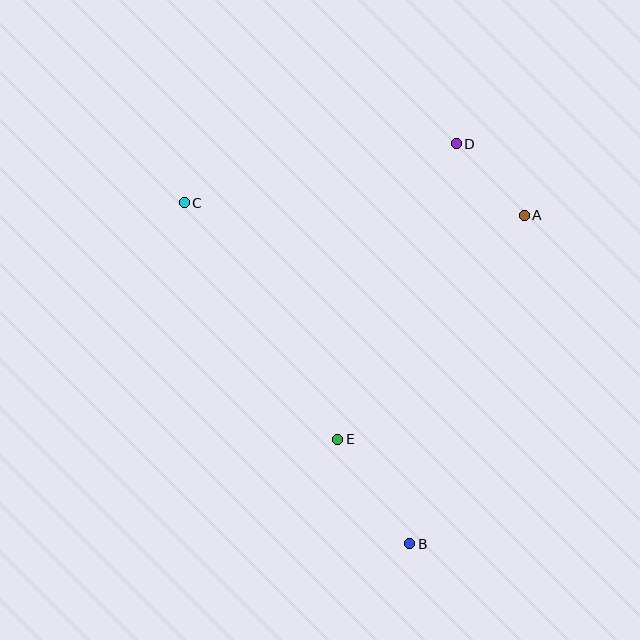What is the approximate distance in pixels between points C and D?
The distance between C and D is approximately 278 pixels.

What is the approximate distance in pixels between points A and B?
The distance between A and B is approximately 348 pixels.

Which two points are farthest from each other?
Points B and C are farthest from each other.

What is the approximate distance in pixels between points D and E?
The distance between D and E is approximately 318 pixels.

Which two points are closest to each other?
Points A and D are closest to each other.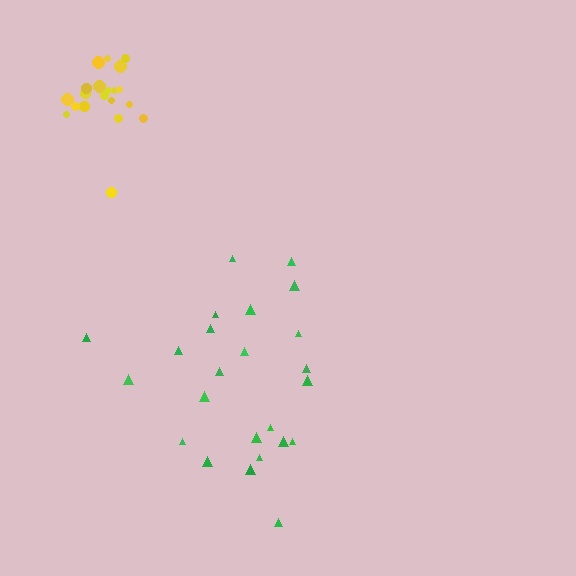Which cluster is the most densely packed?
Yellow.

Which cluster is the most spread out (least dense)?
Green.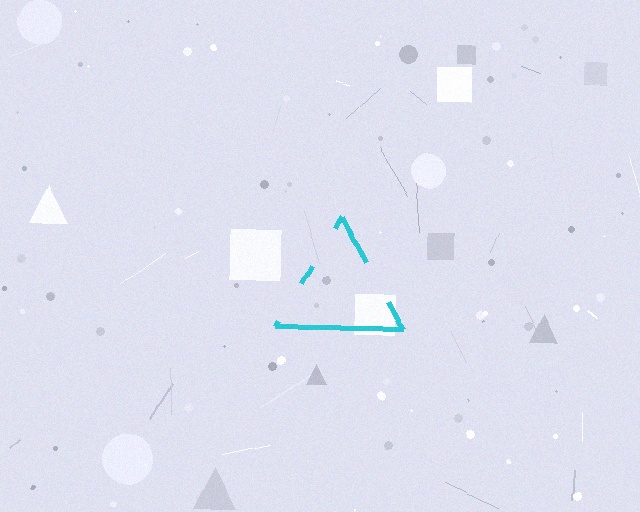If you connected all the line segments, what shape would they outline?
They would outline a triangle.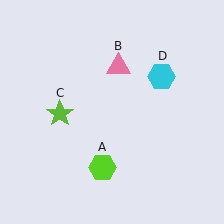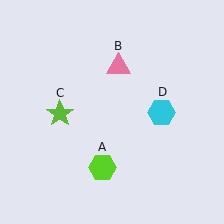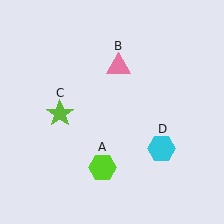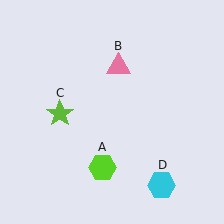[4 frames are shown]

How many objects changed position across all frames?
1 object changed position: cyan hexagon (object D).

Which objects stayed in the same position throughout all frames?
Lime hexagon (object A) and pink triangle (object B) and lime star (object C) remained stationary.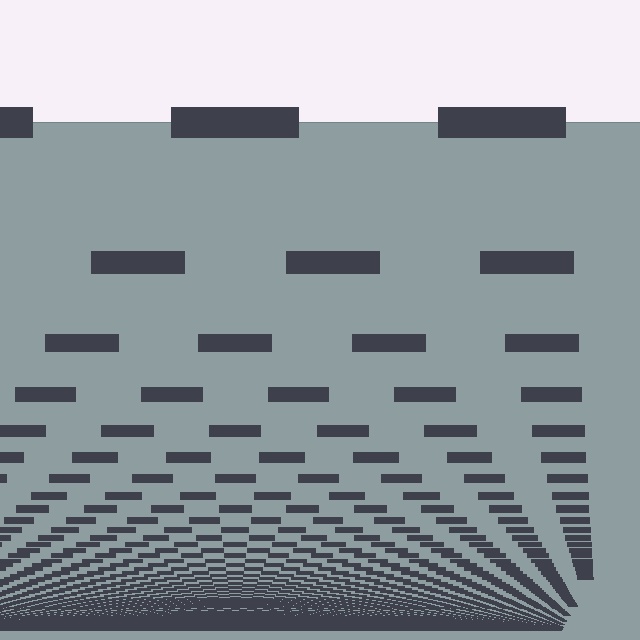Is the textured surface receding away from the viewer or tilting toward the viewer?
The surface appears to tilt toward the viewer. Texture elements get larger and sparser toward the top.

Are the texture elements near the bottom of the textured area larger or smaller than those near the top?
Smaller. The gradient is inverted — elements near the bottom are smaller and denser.